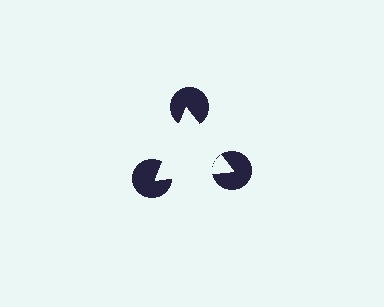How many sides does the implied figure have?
3 sides.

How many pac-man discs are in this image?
There are 3 — one at each vertex of the illusory triangle.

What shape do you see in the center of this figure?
An illusory triangle — its edges are inferred from the aligned wedge cuts in the pac-man discs, not physically drawn.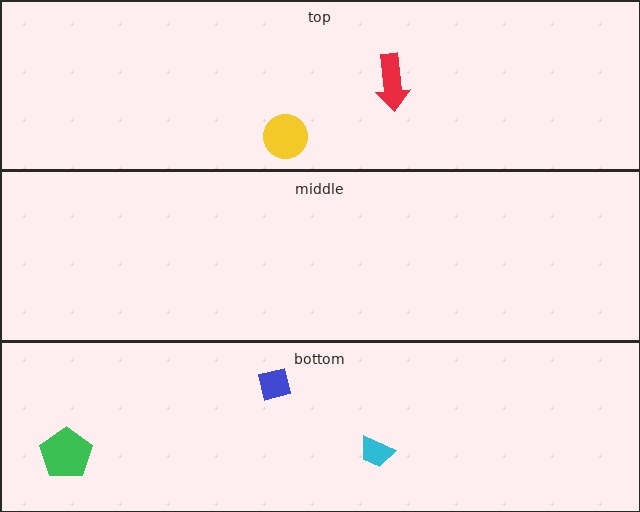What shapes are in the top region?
The yellow circle, the red arrow.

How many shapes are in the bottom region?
3.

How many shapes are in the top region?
2.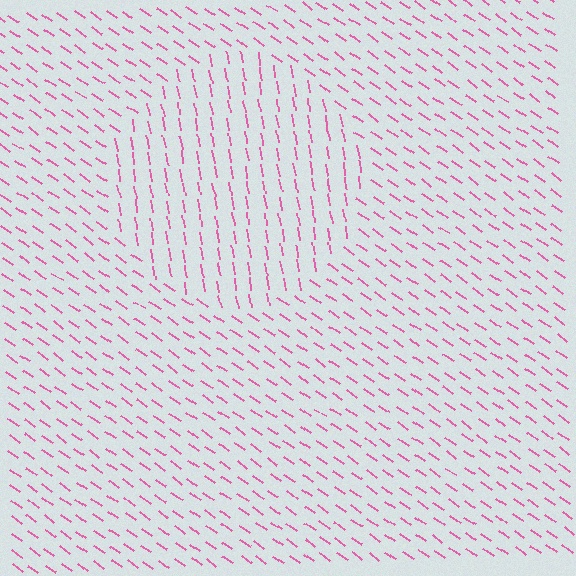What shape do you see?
I see a circle.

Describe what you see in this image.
The image is filled with small pink line segments. A circle region in the image has lines oriented differently from the surrounding lines, creating a visible texture boundary.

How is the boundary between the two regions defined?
The boundary is defined purely by a change in line orientation (approximately 45 degrees difference). All lines are the same color and thickness.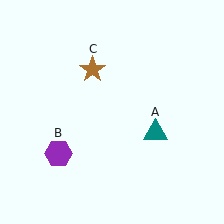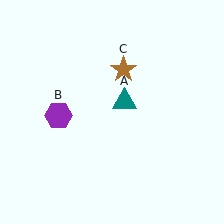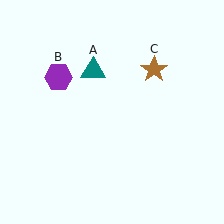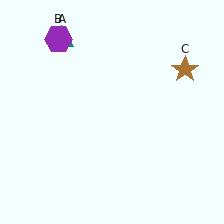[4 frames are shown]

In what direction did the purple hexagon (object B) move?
The purple hexagon (object B) moved up.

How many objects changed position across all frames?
3 objects changed position: teal triangle (object A), purple hexagon (object B), brown star (object C).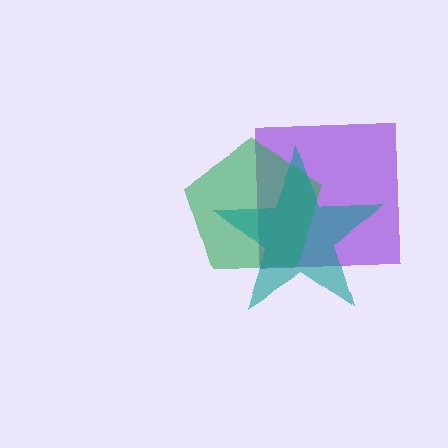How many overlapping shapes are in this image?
There are 3 overlapping shapes in the image.